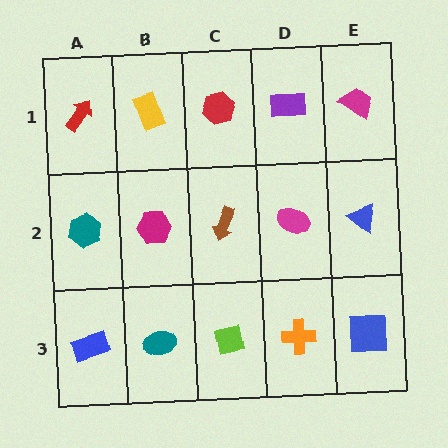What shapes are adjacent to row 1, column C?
A brown arrow (row 2, column C), a yellow rectangle (row 1, column B), a purple rectangle (row 1, column D).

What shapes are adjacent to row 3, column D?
A magenta ellipse (row 2, column D), a lime square (row 3, column C), a blue square (row 3, column E).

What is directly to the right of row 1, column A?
A yellow rectangle.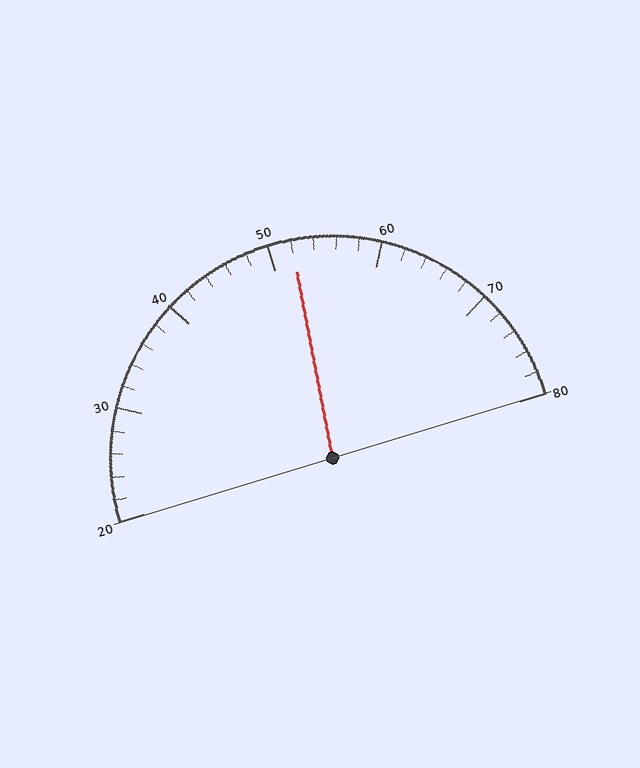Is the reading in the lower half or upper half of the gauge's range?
The reading is in the upper half of the range (20 to 80).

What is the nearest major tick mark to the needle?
The nearest major tick mark is 50.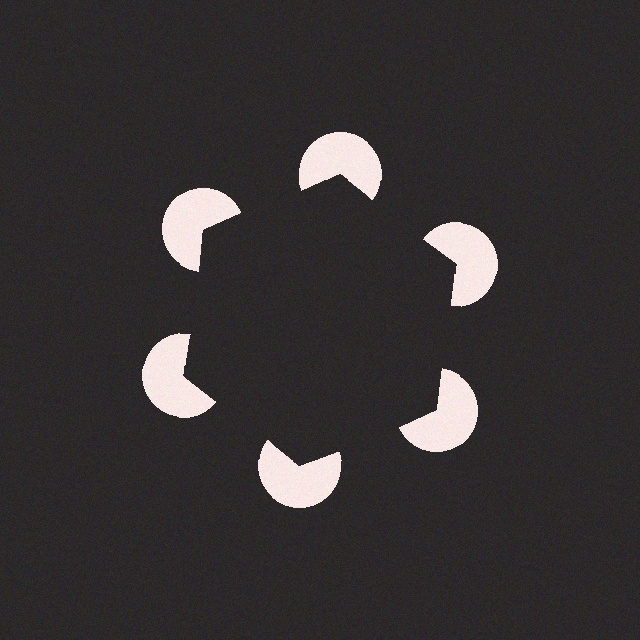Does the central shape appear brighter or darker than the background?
It typically appears slightly darker than the background, even though no actual brightness change is drawn.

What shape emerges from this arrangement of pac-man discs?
An illusory hexagon — its edges are inferred from the aligned wedge cuts in the pac-man discs, not physically drawn.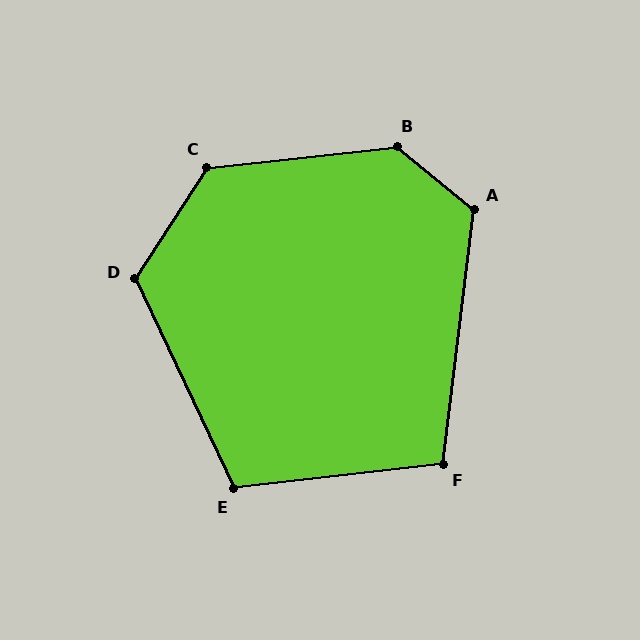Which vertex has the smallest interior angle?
F, at approximately 104 degrees.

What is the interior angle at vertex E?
Approximately 108 degrees (obtuse).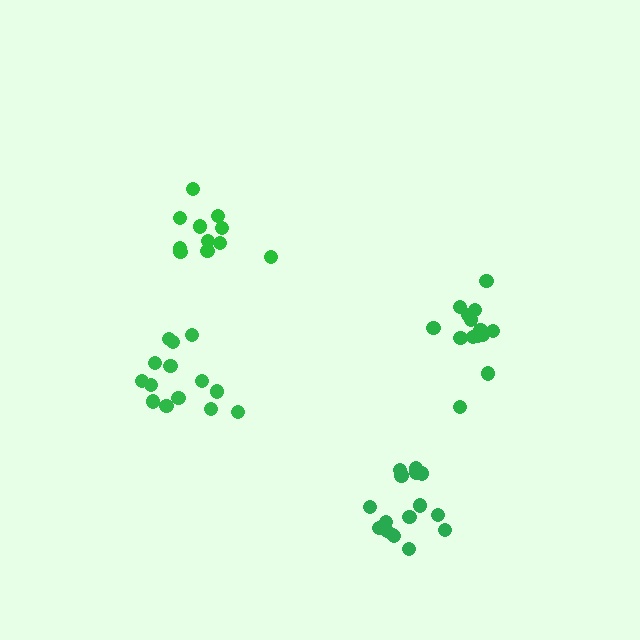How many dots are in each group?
Group 1: 11 dots, Group 2: 16 dots, Group 3: 14 dots, Group 4: 14 dots (55 total).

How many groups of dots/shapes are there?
There are 4 groups.